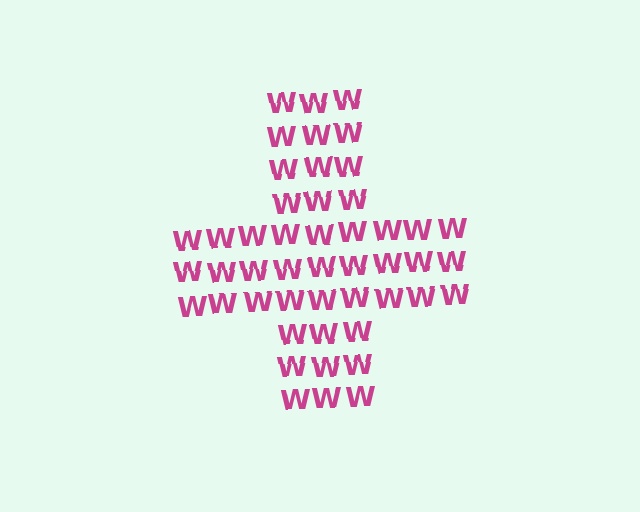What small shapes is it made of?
It is made of small letter W's.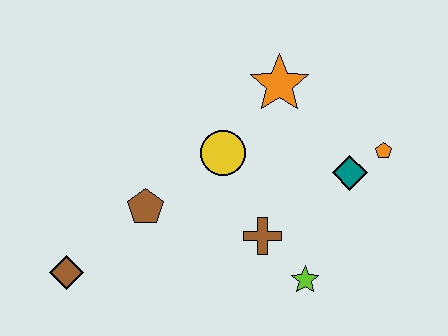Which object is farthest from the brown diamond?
The orange pentagon is farthest from the brown diamond.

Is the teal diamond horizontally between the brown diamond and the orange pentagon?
Yes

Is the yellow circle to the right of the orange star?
No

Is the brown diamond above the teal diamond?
No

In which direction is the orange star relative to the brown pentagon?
The orange star is to the right of the brown pentagon.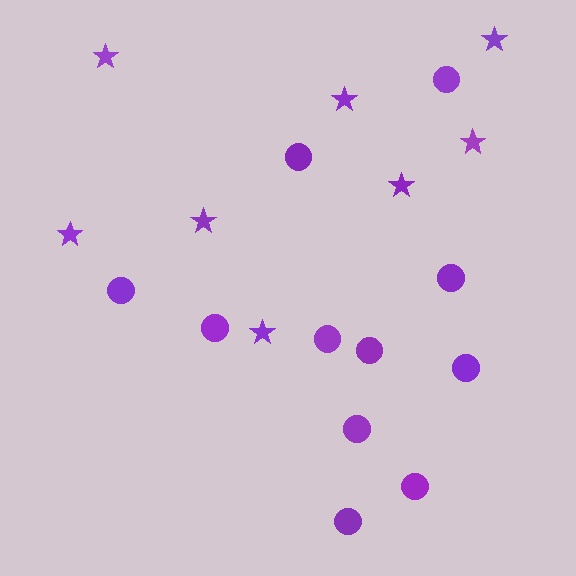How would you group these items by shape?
There are 2 groups: one group of stars (8) and one group of circles (11).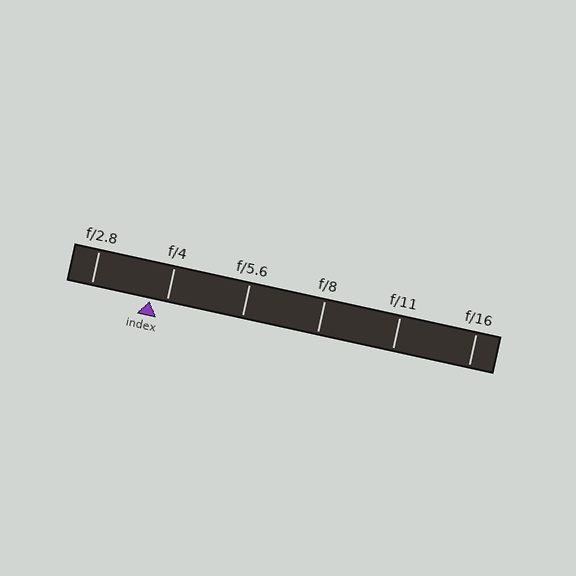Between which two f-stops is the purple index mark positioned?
The index mark is between f/2.8 and f/4.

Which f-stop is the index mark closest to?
The index mark is closest to f/4.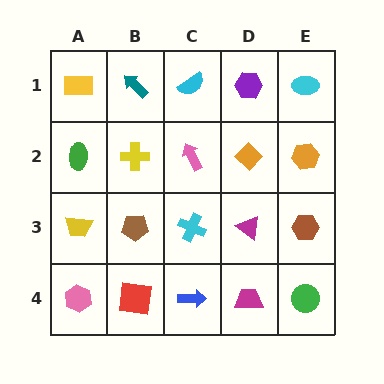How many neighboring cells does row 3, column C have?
4.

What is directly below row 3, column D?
A magenta trapezoid.